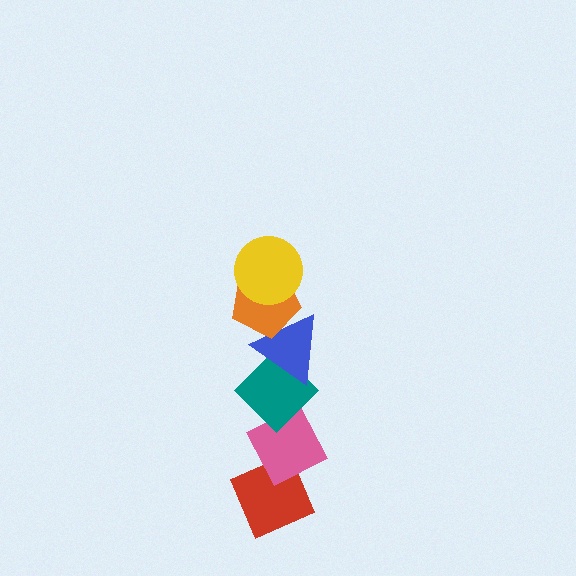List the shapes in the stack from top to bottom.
From top to bottom: the yellow circle, the orange pentagon, the blue triangle, the teal diamond, the pink diamond, the red diamond.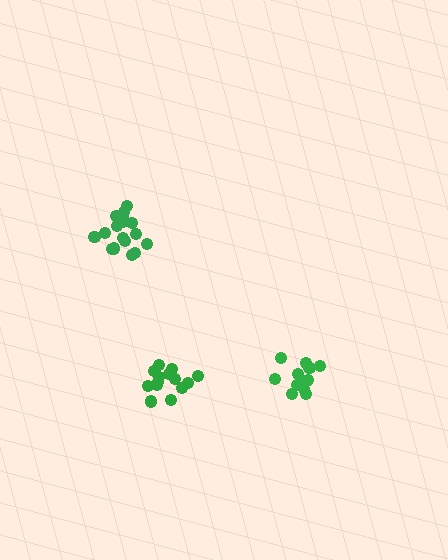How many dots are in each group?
Group 1: 14 dots, Group 2: 15 dots, Group 3: 17 dots (46 total).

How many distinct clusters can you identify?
There are 3 distinct clusters.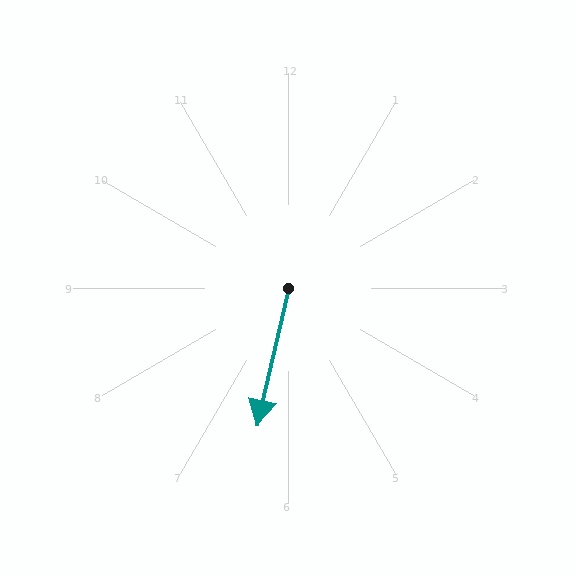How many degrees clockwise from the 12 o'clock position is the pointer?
Approximately 193 degrees.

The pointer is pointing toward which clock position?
Roughly 6 o'clock.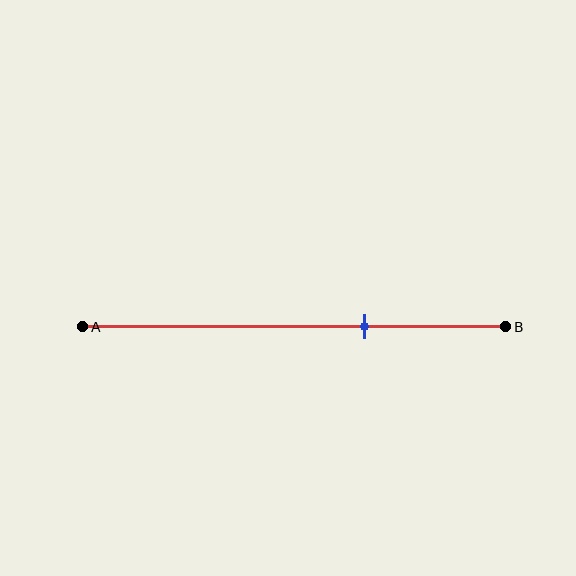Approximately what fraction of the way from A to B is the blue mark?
The blue mark is approximately 65% of the way from A to B.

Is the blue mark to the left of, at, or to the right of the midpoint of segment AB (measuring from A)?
The blue mark is to the right of the midpoint of segment AB.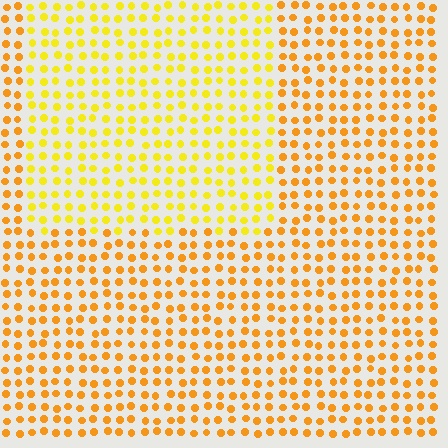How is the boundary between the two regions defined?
The boundary is defined purely by a slight shift in hue (about 23 degrees). Spacing, size, and orientation are identical on both sides.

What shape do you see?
I see a rectangle.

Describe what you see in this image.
The image is filled with small orange elements in a uniform arrangement. A rectangle-shaped region is visible where the elements are tinted to a slightly different hue, forming a subtle color boundary.